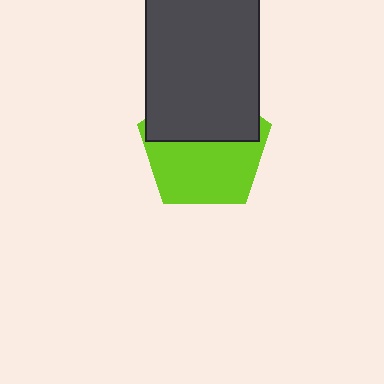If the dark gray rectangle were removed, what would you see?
You would see the complete lime pentagon.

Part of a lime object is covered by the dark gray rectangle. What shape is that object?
It is a pentagon.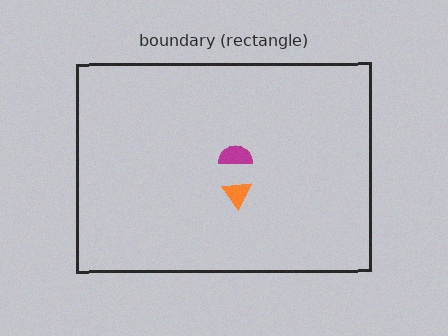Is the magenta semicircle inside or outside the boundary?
Inside.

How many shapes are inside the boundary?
2 inside, 0 outside.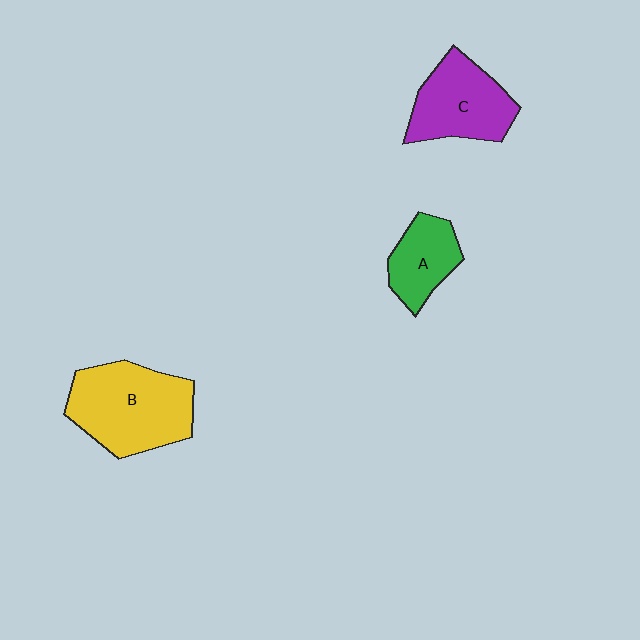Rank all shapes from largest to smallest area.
From largest to smallest: B (yellow), C (purple), A (green).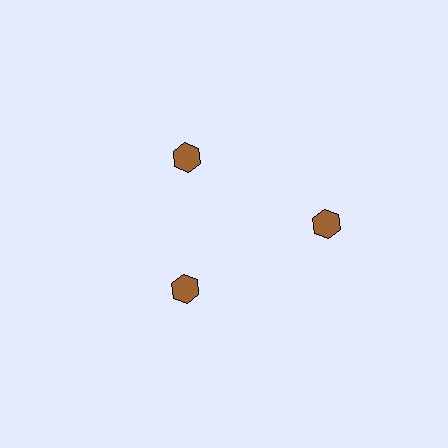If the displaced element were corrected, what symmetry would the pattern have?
It would have 3-fold rotational symmetry — the pattern would map onto itself every 120 degrees.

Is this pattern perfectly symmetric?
No. The 3 brown hexagons are arranged in a ring, but one element near the 3 o'clock position is pushed outward from the center, breaking the 3-fold rotational symmetry.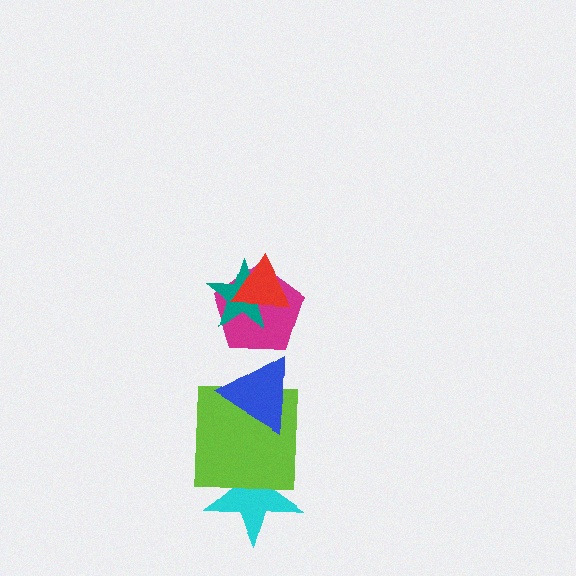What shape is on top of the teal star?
The red triangle is on top of the teal star.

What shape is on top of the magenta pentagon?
The teal star is on top of the magenta pentagon.